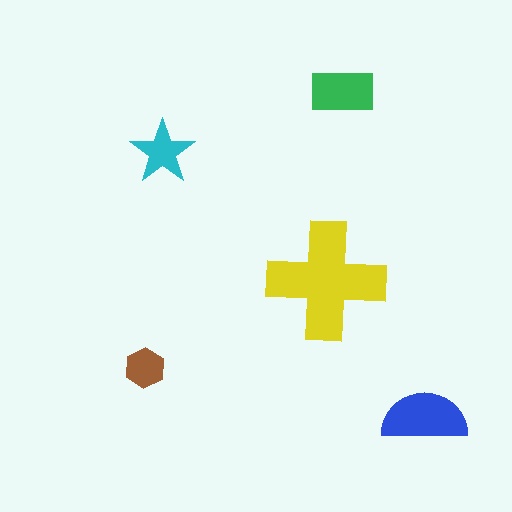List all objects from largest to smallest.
The yellow cross, the blue semicircle, the green rectangle, the cyan star, the brown hexagon.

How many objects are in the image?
There are 5 objects in the image.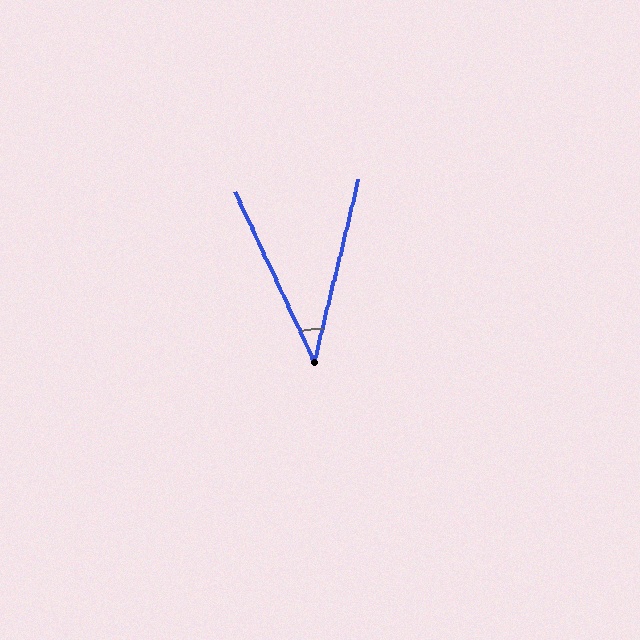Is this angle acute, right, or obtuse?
It is acute.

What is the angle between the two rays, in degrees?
Approximately 38 degrees.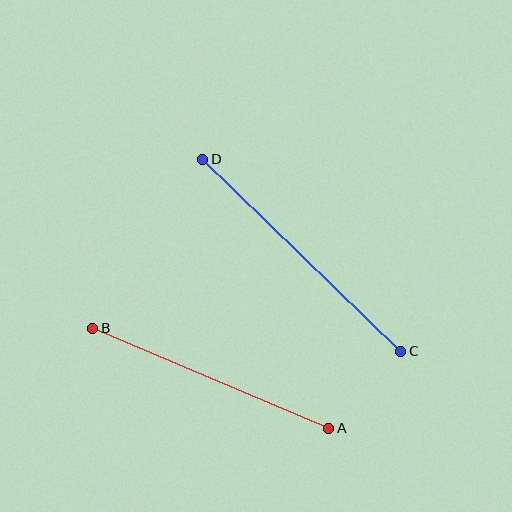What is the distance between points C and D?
The distance is approximately 276 pixels.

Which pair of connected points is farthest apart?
Points C and D are farthest apart.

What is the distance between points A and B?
The distance is approximately 256 pixels.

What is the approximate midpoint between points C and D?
The midpoint is at approximately (302, 255) pixels.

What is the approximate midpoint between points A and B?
The midpoint is at approximately (211, 378) pixels.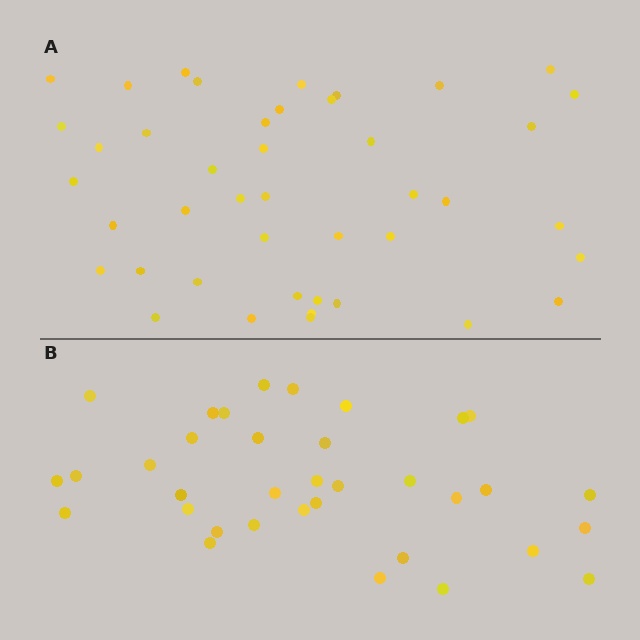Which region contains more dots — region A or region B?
Region A (the top region) has more dots.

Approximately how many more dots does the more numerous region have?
Region A has roughly 8 or so more dots than region B.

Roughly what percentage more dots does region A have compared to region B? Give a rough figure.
About 25% more.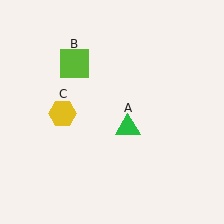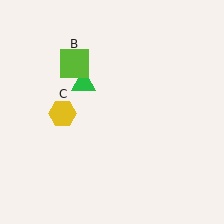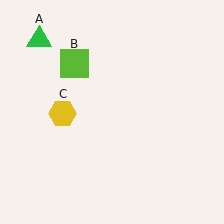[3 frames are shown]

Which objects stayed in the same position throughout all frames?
Lime square (object B) and yellow hexagon (object C) remained stationary.